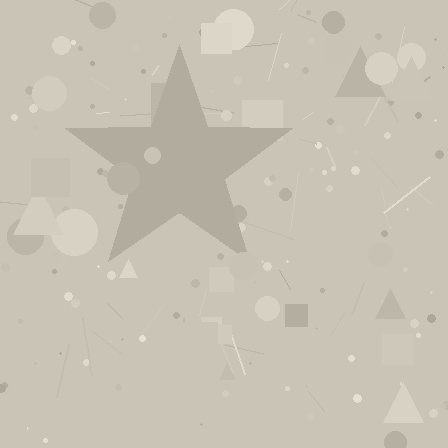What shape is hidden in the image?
A star is hidden in the image.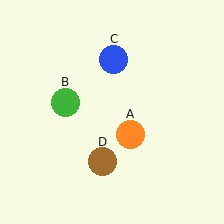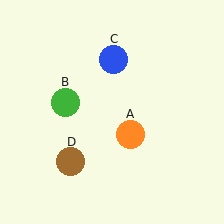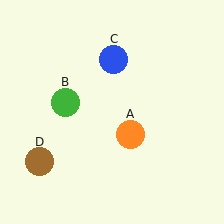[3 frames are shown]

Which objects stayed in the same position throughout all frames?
Orange circle (object A) and green circle (object B) and blue circle (object C) remained stationary.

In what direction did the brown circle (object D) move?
The brown circle (object D) moved left.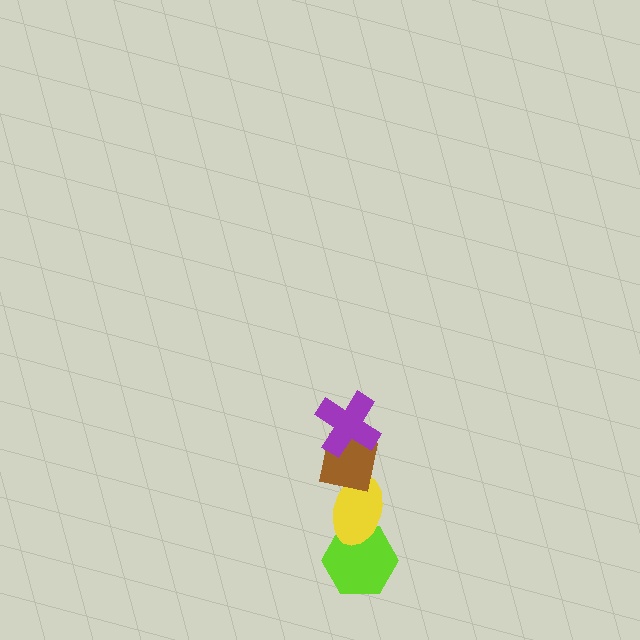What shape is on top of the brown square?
The purple cross is on top of the brown square.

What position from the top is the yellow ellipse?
The yellow ellipse is 3rd from the top.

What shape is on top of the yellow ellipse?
The brown square is on top of the yellow ellipse.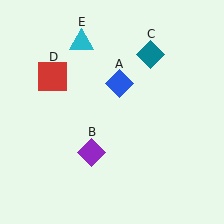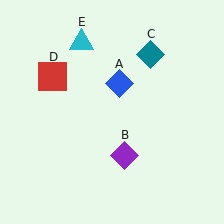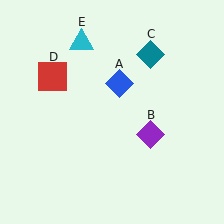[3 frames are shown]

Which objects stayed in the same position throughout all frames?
Blue diamond (object A) and teal diamond (object C) and red square (object D) and cyan triangle (object E) remained stationary.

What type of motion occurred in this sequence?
The purple diamond (object B) rotated counterclockwise around the center of the scene.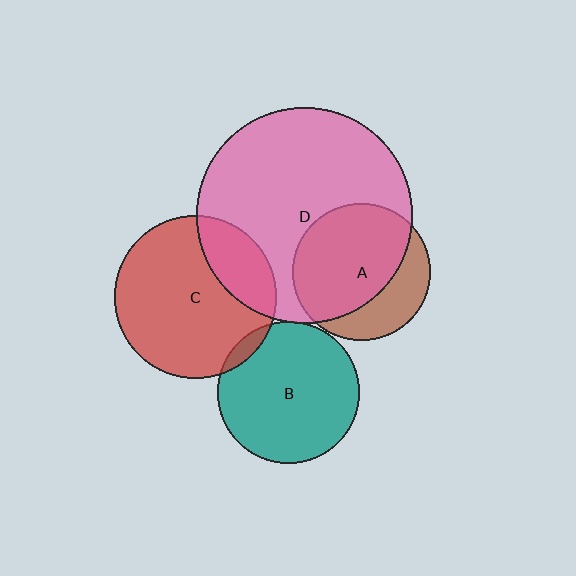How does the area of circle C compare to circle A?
Approximately 1.4 times.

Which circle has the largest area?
Circle D (pink).